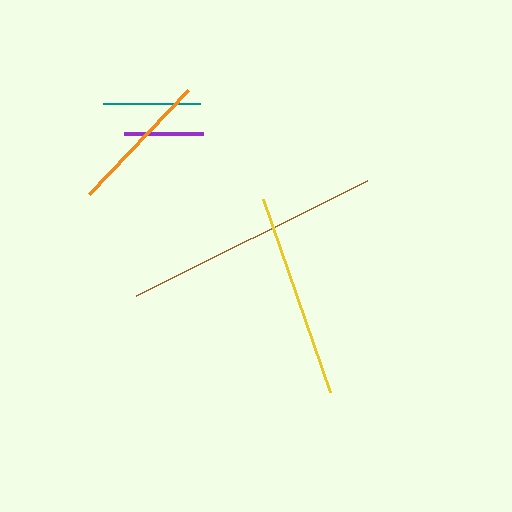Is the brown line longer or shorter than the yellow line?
The brown line is longer than the yellow line.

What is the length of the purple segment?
The purple segment is approximately 79 pixels long.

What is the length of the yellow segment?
The yellow segment is approximately 204 pixels long.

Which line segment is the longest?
The brown line is the longest at approximately 258 pixels.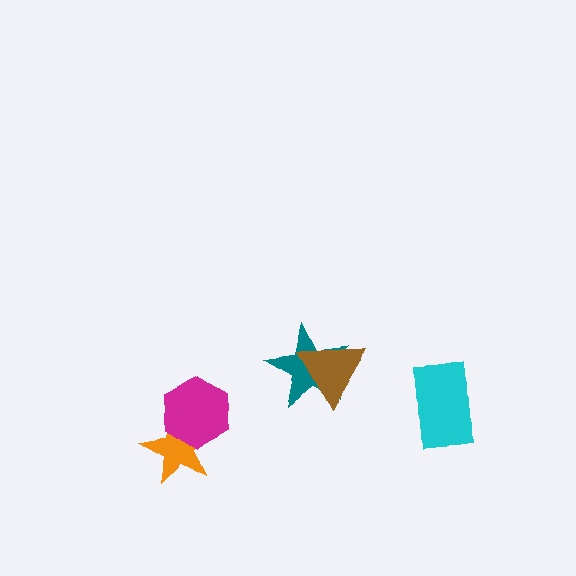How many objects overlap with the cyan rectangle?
0 objects overlap with the cyan rectangle.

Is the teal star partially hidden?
Yes, it is partially covered by another shape.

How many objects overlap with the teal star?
1 object overlaps with the teal star.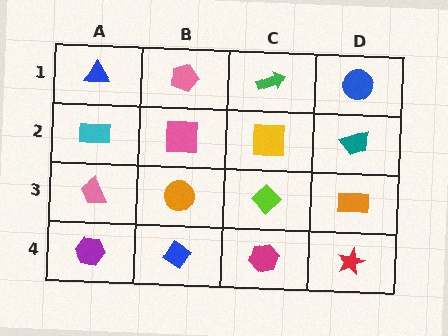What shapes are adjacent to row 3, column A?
A cyan rectangle (row 2, column A), a purple hexagon (row 4, column A), an orange circle (row 3, column B).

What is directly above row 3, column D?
A teal trapezoid.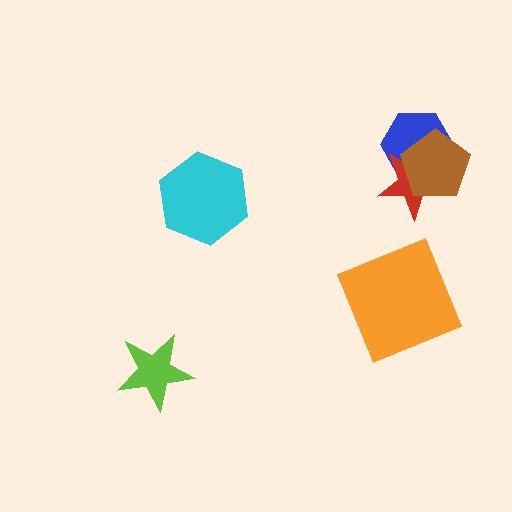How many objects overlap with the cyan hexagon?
0 objects overlap with the cyan hexagon.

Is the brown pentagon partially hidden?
No, no other shape covers it.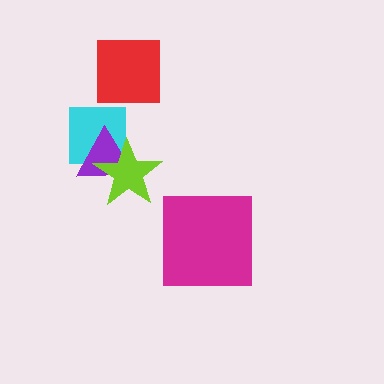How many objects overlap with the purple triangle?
2 objects overlap with the purple triangle.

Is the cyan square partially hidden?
Yes, it is partially covered by another shape.